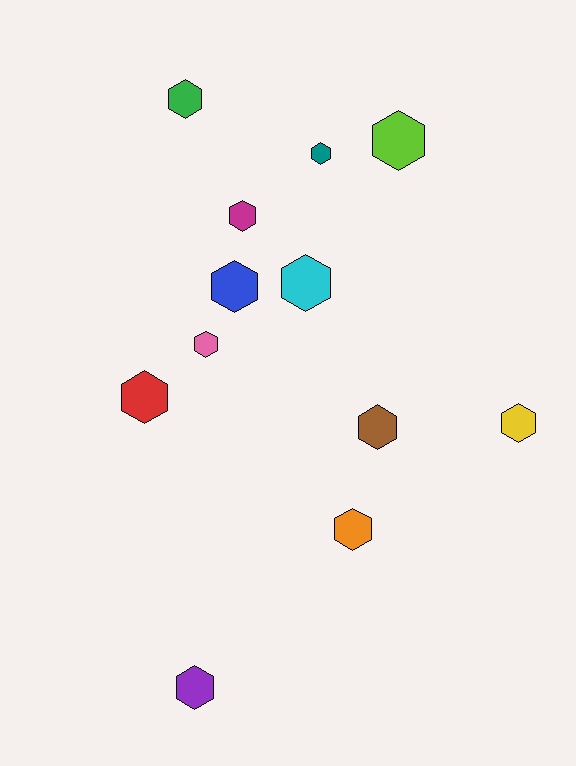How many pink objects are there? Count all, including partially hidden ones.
There is 1 pink object.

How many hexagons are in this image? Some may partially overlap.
There are 12 hexagons.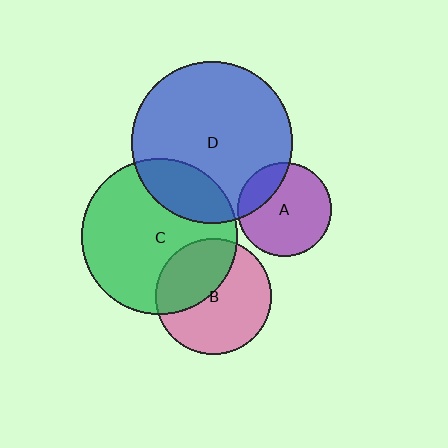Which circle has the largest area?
Circle D (blue).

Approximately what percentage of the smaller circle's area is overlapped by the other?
Approximately 40%.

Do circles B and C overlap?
Yes.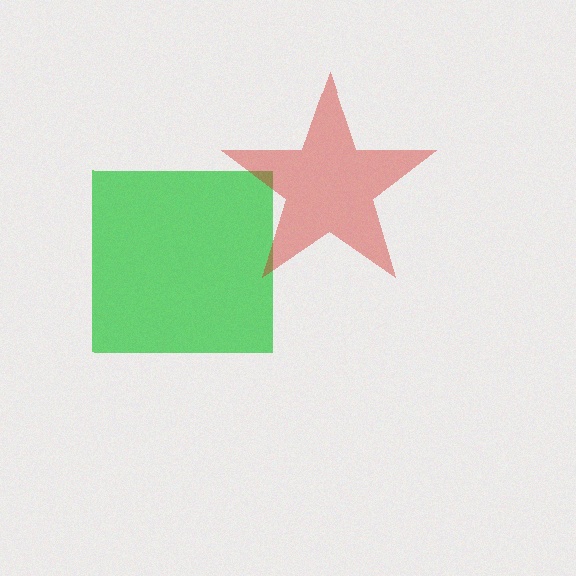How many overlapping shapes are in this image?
There are 2 overlapping shapes in the image.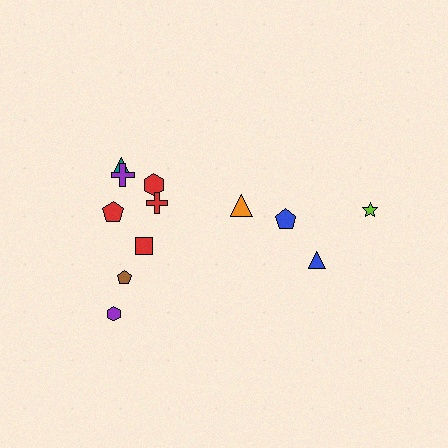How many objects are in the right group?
There are 4 objects.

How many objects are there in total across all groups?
There are 12 objects.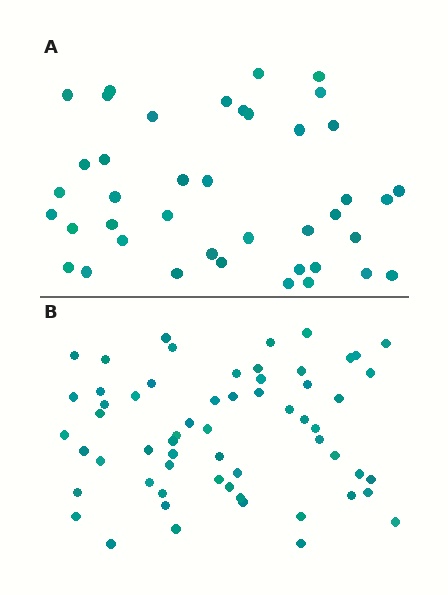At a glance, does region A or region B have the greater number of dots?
Region B (the bottom region) has more dots.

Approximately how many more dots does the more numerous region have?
Region B has approximately 20 more dots than region A.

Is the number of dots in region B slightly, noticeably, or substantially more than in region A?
Region B has substantially more. The ratio is roughly 1.5 to 1.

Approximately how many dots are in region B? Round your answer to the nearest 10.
About 60 dots.